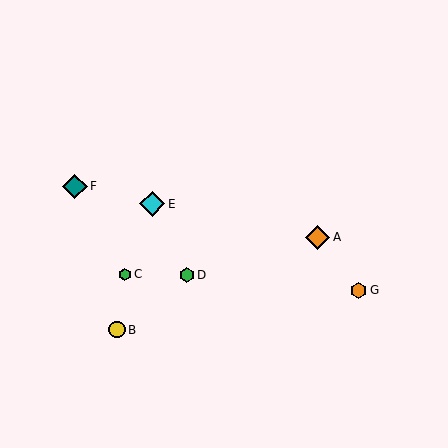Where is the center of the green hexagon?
The center of the green hexagon is at (125, 274).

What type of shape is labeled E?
Shape E is a cyan diamond.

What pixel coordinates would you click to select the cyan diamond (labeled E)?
Click at (152, 204) to select the cyan diamond E.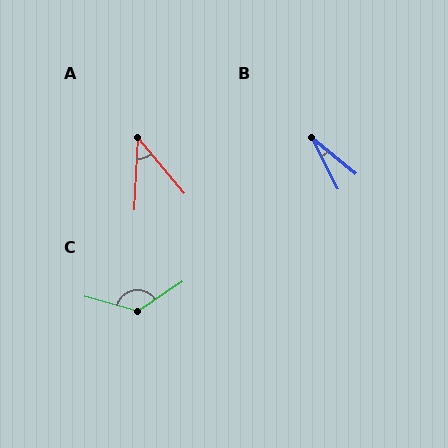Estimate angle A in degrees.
Approximately 43 degrees.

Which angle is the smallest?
B, at approximately 23 degrees.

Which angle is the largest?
C, at approximately 131 degrees.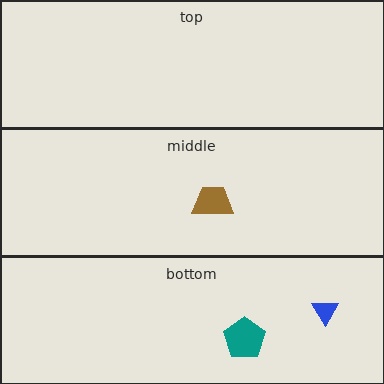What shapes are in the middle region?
The brown trapezoid.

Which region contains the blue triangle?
The bottom region.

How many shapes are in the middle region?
1.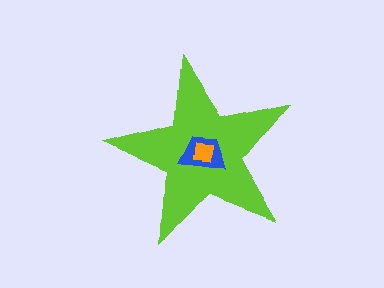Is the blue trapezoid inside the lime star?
Yes.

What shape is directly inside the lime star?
The blue trapezoid.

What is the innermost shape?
The orange square.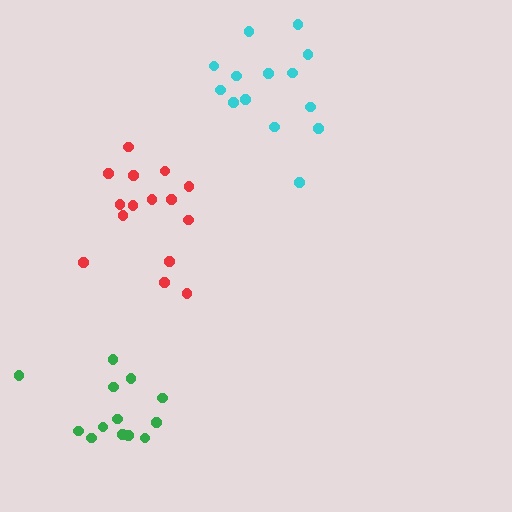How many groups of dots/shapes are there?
There are 3 groups.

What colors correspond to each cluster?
The clusters are colored: red, cyan, green.